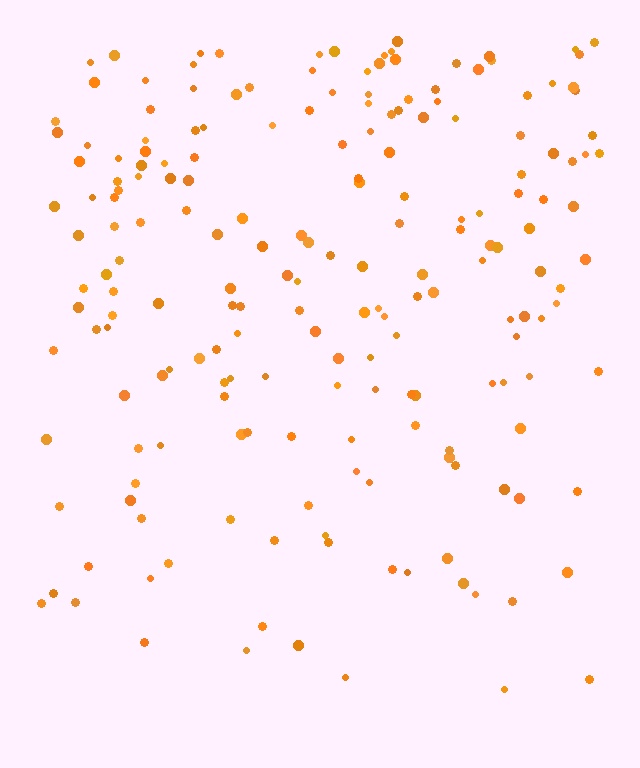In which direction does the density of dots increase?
From bottom to top, with the top side densest.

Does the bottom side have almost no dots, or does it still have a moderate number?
Still a moderate number, just noticeably fewer than the top.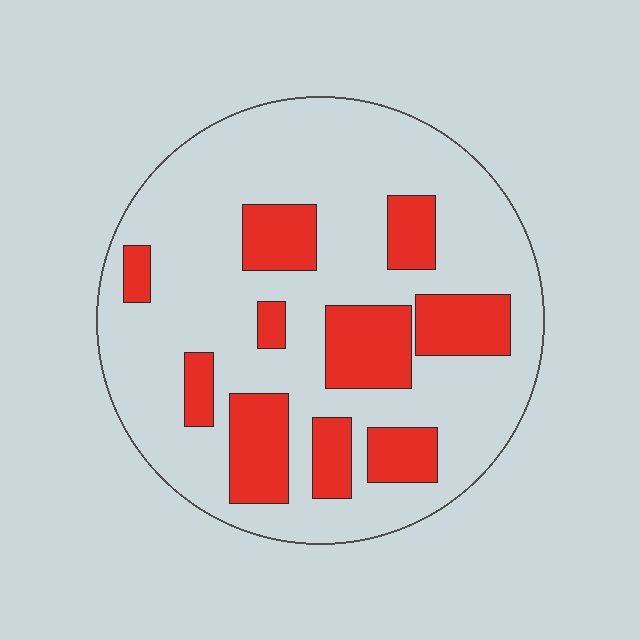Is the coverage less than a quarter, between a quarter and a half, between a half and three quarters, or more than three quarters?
Between a quarter and a half.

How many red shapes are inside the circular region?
10.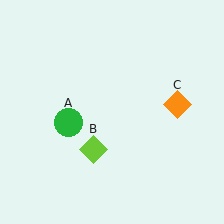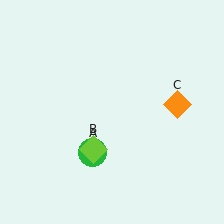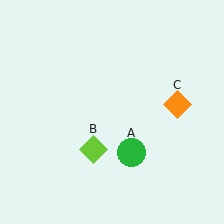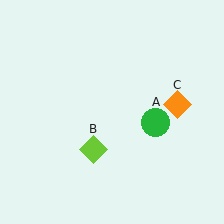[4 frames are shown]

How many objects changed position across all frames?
1 object changed position: green circle (object A).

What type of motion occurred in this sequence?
The green circle (object A) rotated counterclockwise around the center of the scene.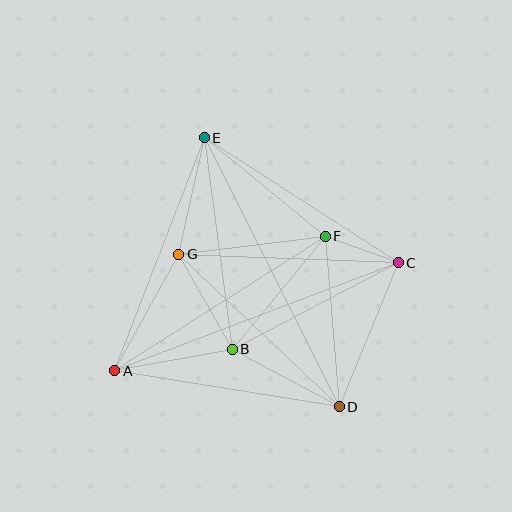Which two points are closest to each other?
Points C and F are closest to each other.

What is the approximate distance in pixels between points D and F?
The distance between D and F is approximately 171 pixels.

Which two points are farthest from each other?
Points A and C are farthest from each other.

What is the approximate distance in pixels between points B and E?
The distance between B and E is approximately 214 pixels.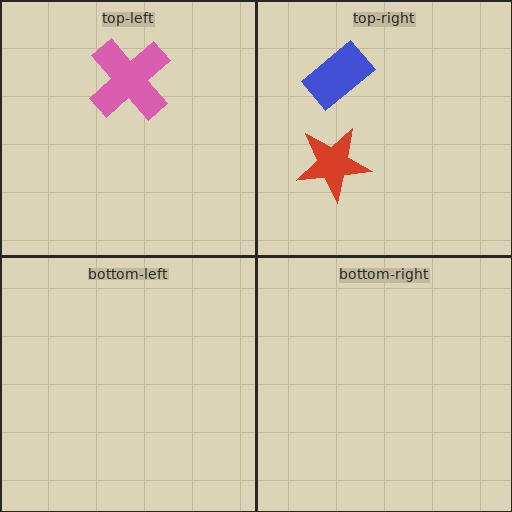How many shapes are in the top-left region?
1.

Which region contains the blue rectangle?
The top-right region.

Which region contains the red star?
The top-right region.